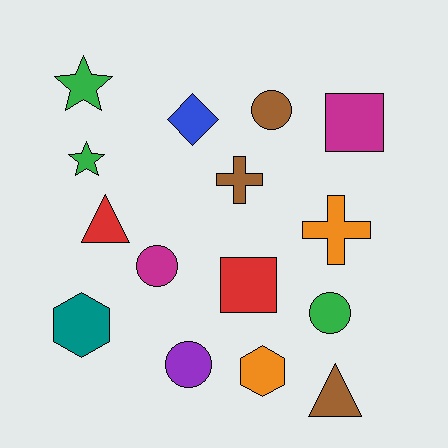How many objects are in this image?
There are 15 objects.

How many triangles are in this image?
There are 2 triangles.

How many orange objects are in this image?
There are 2 orange objects.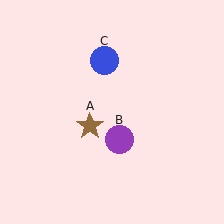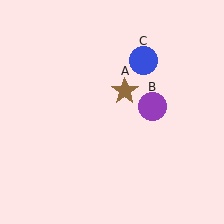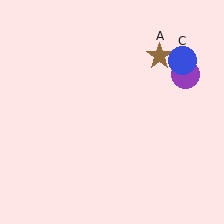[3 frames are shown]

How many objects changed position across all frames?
3 objects changed position: brown star (object A), purple circle (object B), blue circle (object C).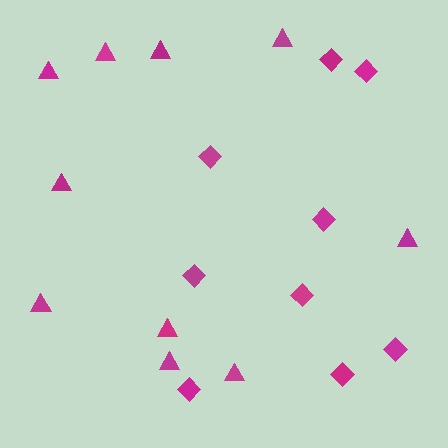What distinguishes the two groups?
There are 2 groups: one group of diamonds (9) and one group of triangles (10).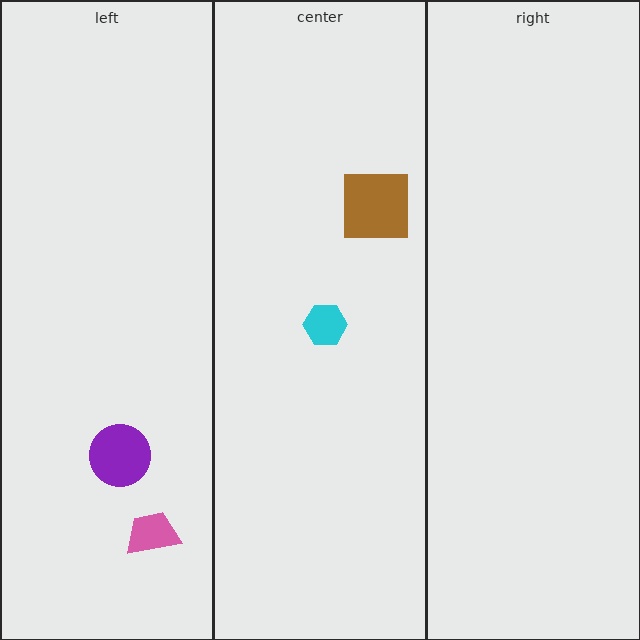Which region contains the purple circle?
The left region.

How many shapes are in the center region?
2.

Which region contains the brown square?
The center region.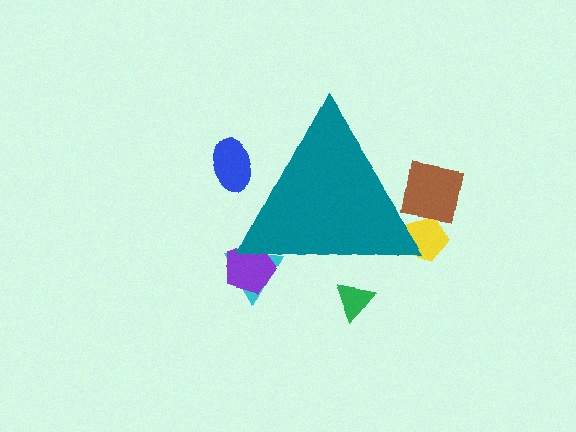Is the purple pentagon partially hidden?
Yes, the purple pentagon is partially hidden behind the teal triangle.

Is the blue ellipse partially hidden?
Yes, the blue ellipse is partially hidden behind the teal triangle.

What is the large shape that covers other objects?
A teal triangle.